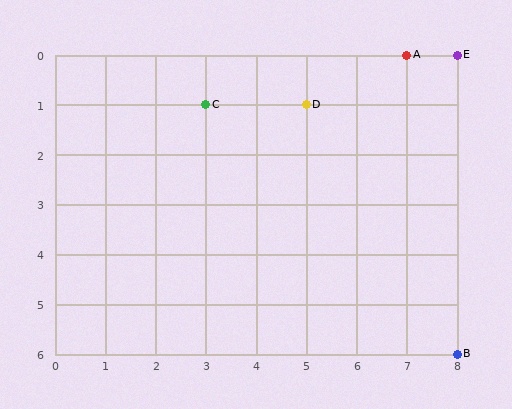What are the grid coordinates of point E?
Point E is at grid coordinates (8, 0).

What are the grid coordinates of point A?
Point A is at grid coordinates (7, 0).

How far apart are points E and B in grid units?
Points E and B are 6 rows apart.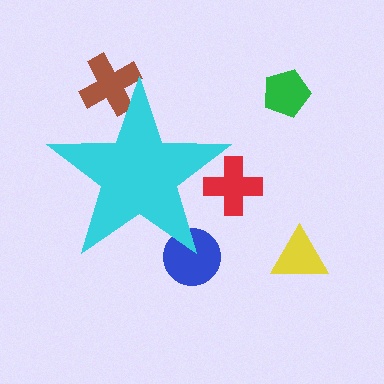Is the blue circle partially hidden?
Yes, the blue circle is partially hidden behind the cyan star.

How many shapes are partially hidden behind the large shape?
3 shapes are partially hidden.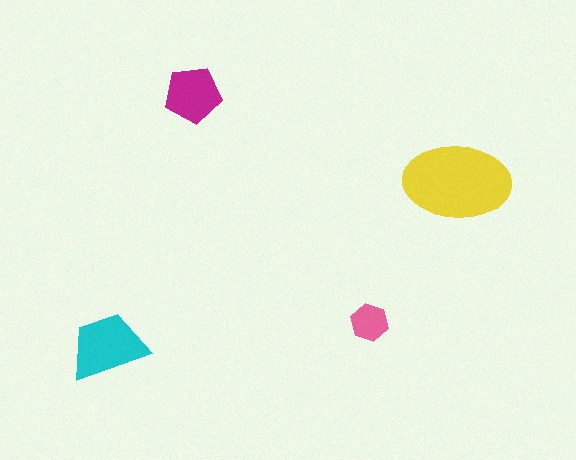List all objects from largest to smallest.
The yellow ellipse, the cyan trapezoid, the magenta pentagon, the pink hexagon.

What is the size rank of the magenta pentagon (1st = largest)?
3rd.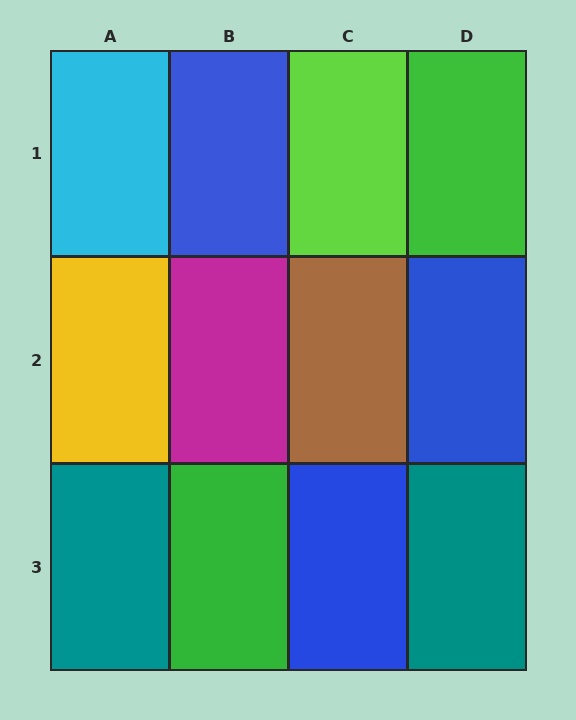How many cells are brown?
1 cell is brown.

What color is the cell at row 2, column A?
Yellow.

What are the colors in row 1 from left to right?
Cyan, blue, lime, green.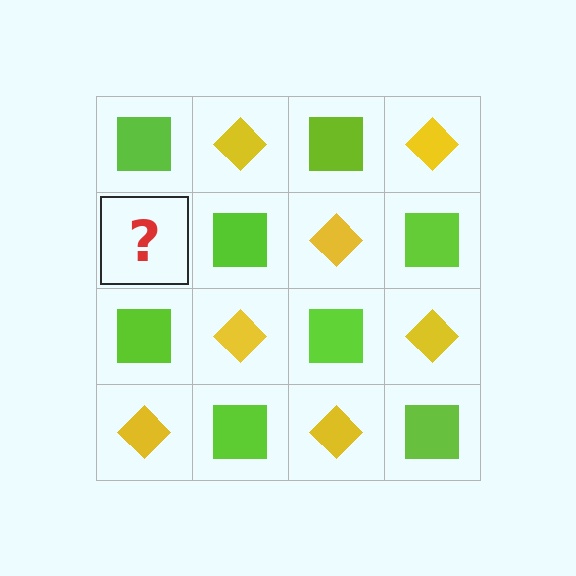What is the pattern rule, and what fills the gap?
The rule is that it alternates lime square and yellow diamond in a checkerboard pattern. The gap should be filled with a yellow diamond.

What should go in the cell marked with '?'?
The missing cell should contain a yellow diamond.